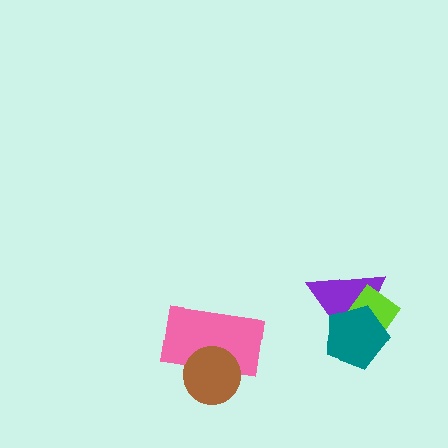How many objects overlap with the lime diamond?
2 objects overlap with the lime diamond.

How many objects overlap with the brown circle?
1 object overlaps with the brown circle.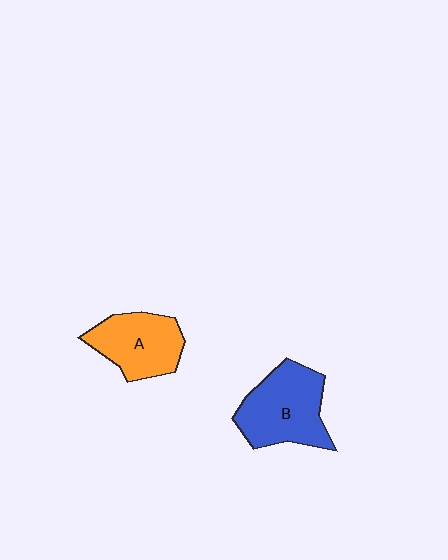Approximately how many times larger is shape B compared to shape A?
Approximately 1.2 times.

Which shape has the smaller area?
Shape A (orange).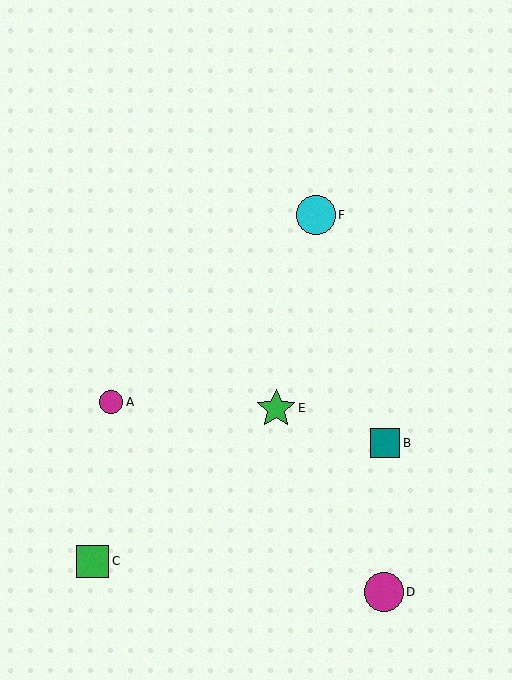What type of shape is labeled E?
Shape E is a green star.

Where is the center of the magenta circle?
The center of the magenta circle is at (111, 402).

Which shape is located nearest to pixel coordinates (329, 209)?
The cyan circle (labeled F) at (316, 215) is nearest to that location.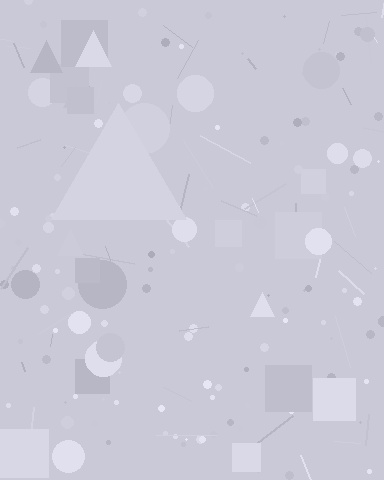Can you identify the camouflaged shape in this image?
The camouflaged shape is a triangle.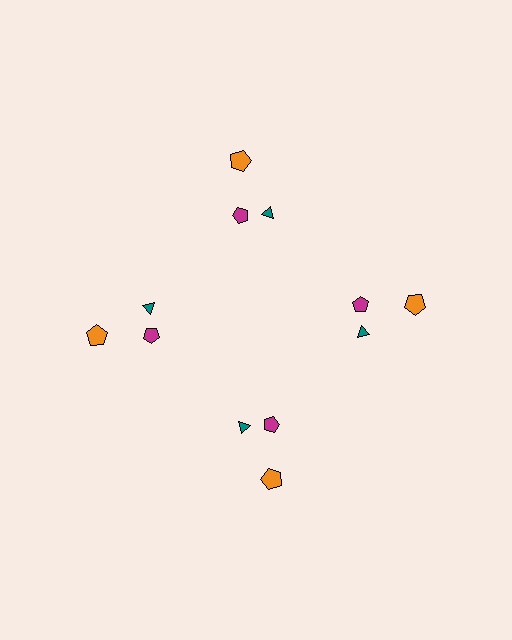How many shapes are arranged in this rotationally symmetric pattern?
There are 12 shapes, arranged in 4 groups of 3.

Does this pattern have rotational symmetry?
Yes, this pattern has 4-fold rotational symmetry. It looks the same after rotating 90 degrees around the center.